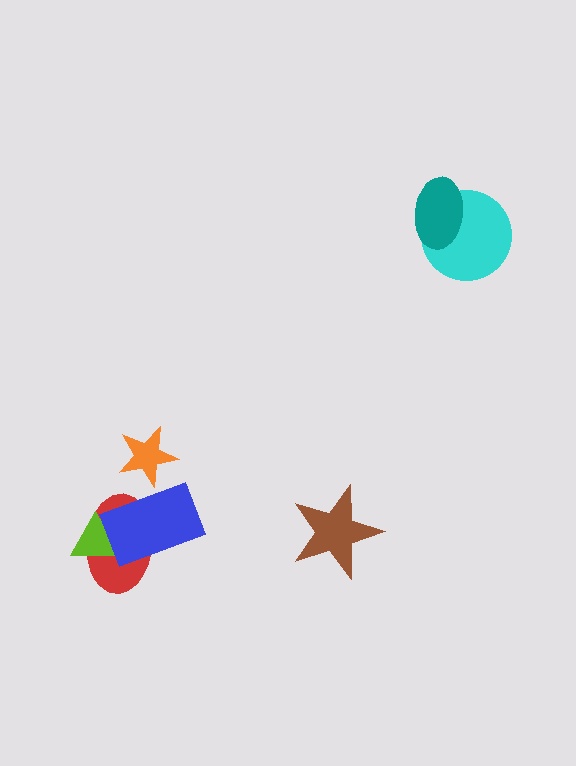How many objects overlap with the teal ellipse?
1 object overlaps with the teal ellipse.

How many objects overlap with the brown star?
0 objects overlap with the brown star.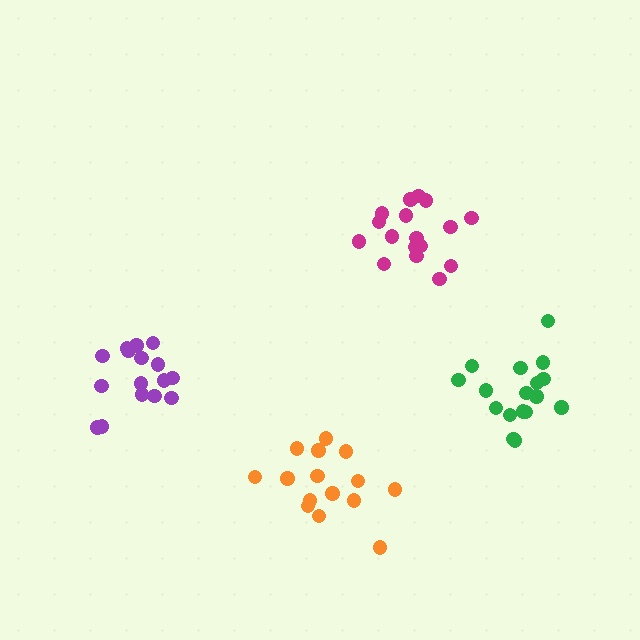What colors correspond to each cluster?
The clusters are colored: magenta, purple, green, orange.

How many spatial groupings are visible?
There are 4 spatial groupings.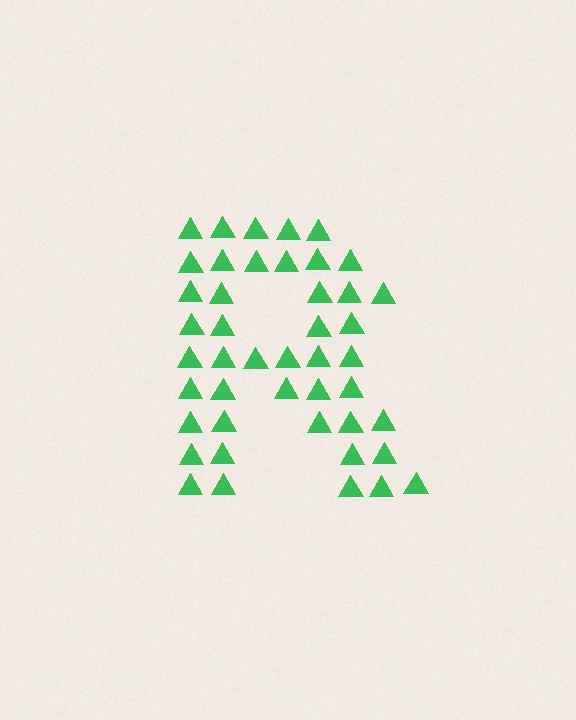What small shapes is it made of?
It is made of small triangles.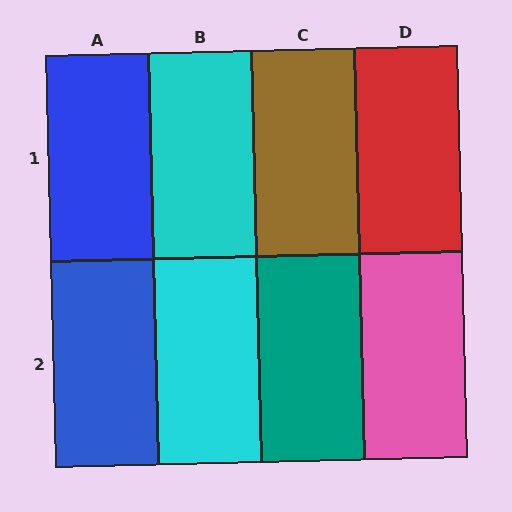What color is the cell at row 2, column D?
Pink.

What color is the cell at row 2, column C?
Teal.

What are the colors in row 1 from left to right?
Blue, cyan, brown, red.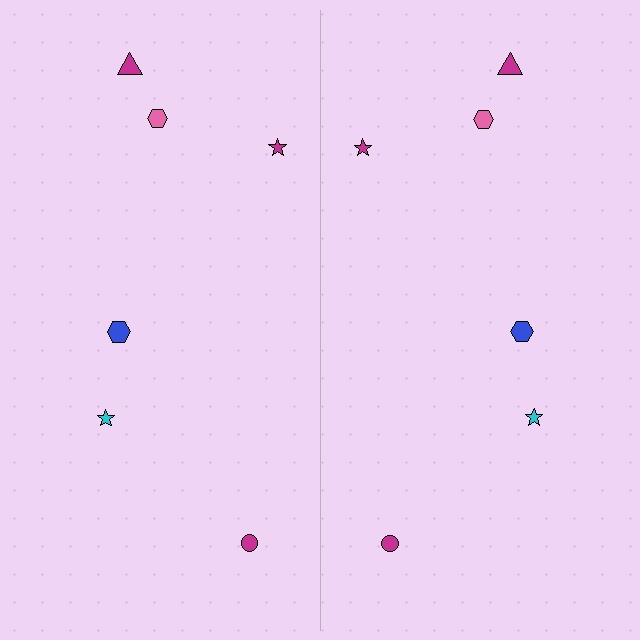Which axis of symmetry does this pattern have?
The pattern has a vertical axis of symmetry running through the center of the image.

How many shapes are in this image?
There are 12 shapes in this image.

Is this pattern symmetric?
Yes, this pattern has bilateral (reflection) symmetry.